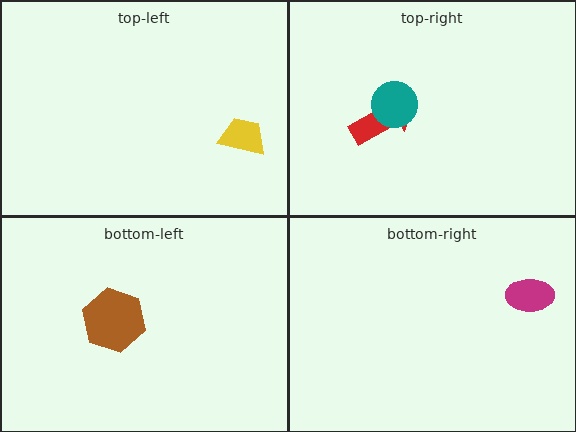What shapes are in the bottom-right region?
The magenta ellipse.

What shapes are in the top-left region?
The yellow trapezoid.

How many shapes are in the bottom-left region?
1.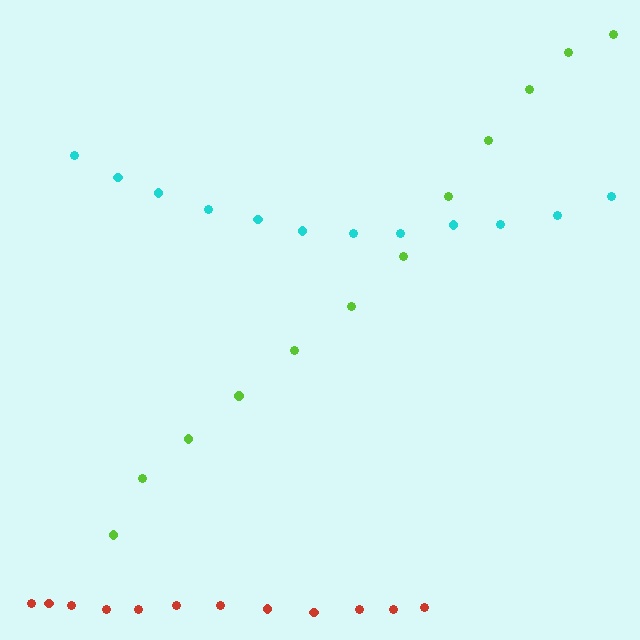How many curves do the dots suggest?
There are 3 distinct paths.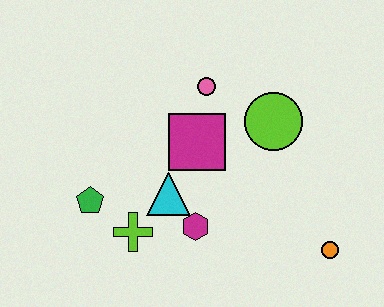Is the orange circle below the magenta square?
Yes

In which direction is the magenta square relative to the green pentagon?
The magenta square is to the right of the green pentagon.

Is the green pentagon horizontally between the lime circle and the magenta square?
No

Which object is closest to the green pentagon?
The lime cross is closest to the green pentagon.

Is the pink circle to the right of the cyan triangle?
Yes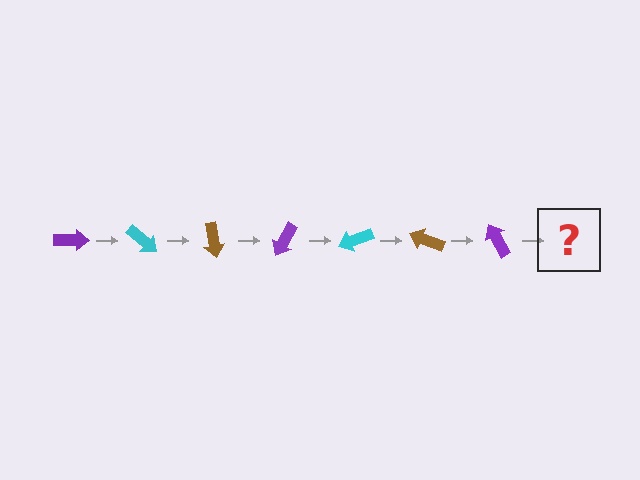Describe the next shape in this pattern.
It should be a cyan arrow, rotated 280 degrees from the start.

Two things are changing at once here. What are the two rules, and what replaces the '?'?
The two rules are that it rotates 40 degrees each step and the color cycles through purple, cyan, and brown. The '?' should be a cyan arrow, rotated 280 degrees from the start.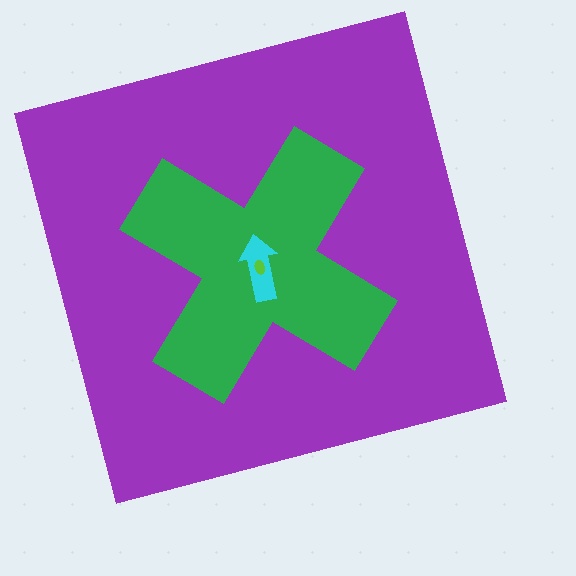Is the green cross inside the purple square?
Yes.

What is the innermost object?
The lime ellipse.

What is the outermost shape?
The purple square.